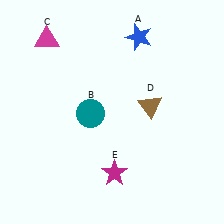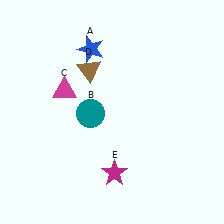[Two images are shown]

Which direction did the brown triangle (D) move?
The brown triangle (D) moved left.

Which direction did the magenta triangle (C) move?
The magenta triangle (C) moved down.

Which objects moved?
The objects that moved are: the blue star (A), the magenta triangle (C), the brown triangle (D).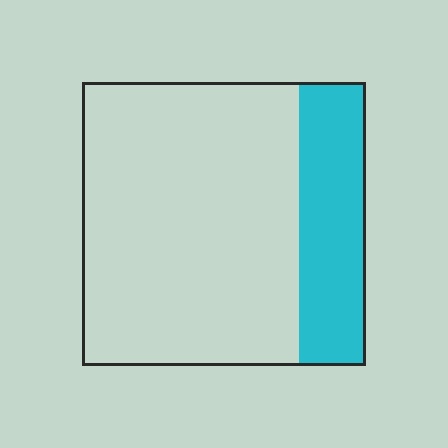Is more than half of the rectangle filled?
No.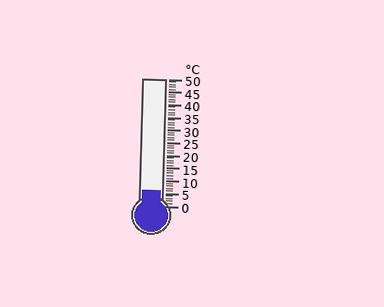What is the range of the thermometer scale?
The thermometer scale ranges from 0°C to 50°C.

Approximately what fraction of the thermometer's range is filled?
The thermometer is filled to approximately 10% of its range.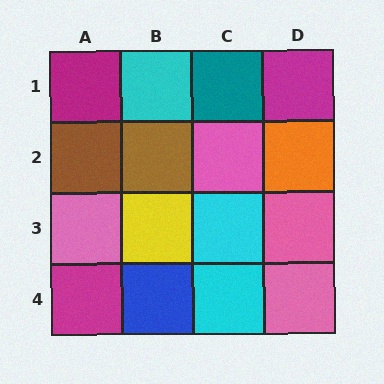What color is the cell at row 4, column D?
Pink.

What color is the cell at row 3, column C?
Cyan.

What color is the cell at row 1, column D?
Magenta.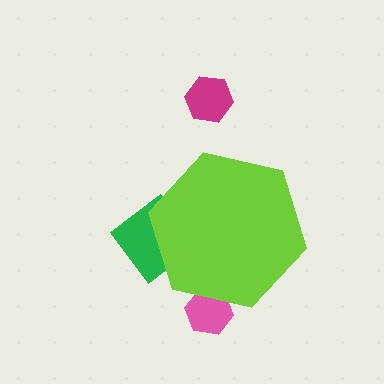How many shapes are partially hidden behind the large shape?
2 shapes are partially hidden.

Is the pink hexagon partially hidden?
Yes, the pink hexagon is partially hidden behind the lime hexagon.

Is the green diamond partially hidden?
Yes, the green diamond is partially hidden behind the lime hexagon.